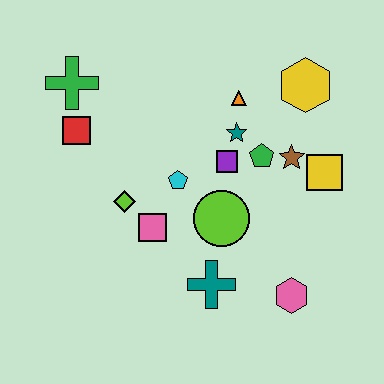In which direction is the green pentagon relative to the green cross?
The green pentagon is to the right of the green cross.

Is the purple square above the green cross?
No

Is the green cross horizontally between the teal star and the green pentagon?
No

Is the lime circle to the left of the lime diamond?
No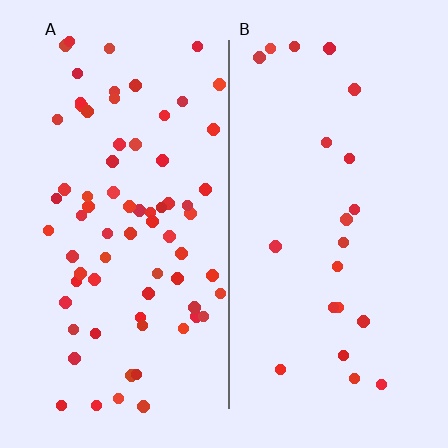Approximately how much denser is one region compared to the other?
Approximately 3.3× — region A over region B.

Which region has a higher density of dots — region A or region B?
A (the left).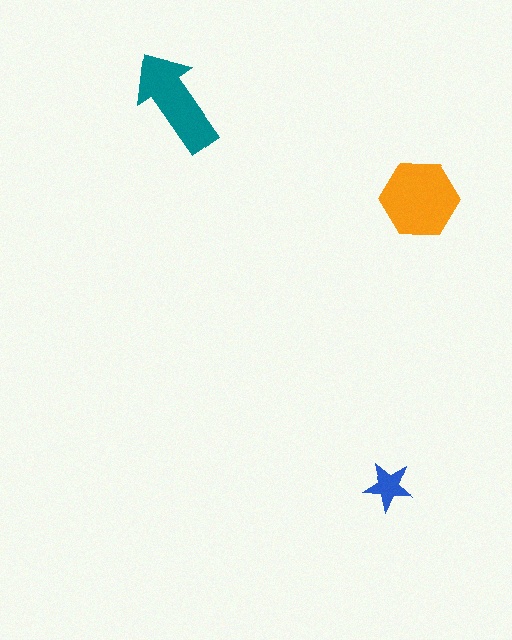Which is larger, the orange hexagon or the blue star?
The orange hexagon.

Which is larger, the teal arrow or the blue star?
The teal arrow.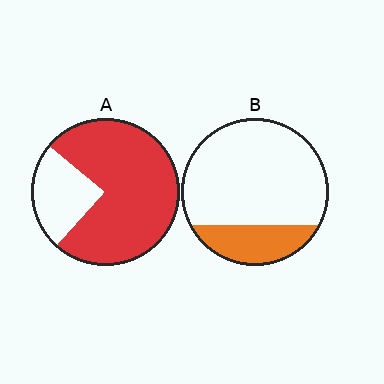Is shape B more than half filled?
No.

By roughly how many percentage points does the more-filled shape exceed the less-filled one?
By roughly 55 percentage points (A over B).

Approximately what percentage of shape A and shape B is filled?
A is approximately 75% and B is approximately 25%.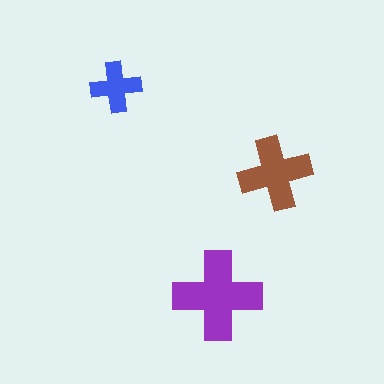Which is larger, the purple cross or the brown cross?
The purple one.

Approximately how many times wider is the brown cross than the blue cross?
About 1.5 times wider.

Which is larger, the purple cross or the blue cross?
The purple one.